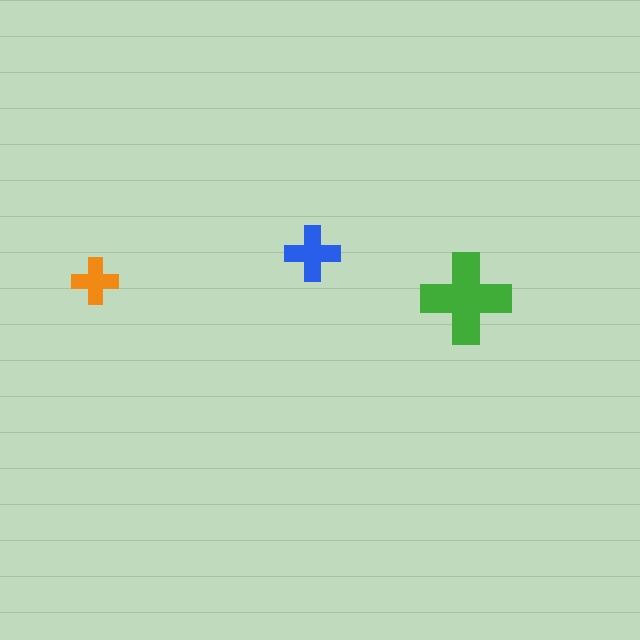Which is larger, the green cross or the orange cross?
The green one.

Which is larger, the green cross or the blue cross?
The green one.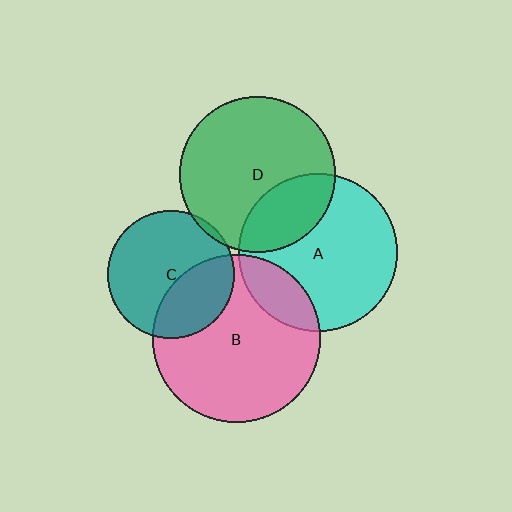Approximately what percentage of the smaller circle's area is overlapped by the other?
Approximately 35%.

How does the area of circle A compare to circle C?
Approximately 1.5 times.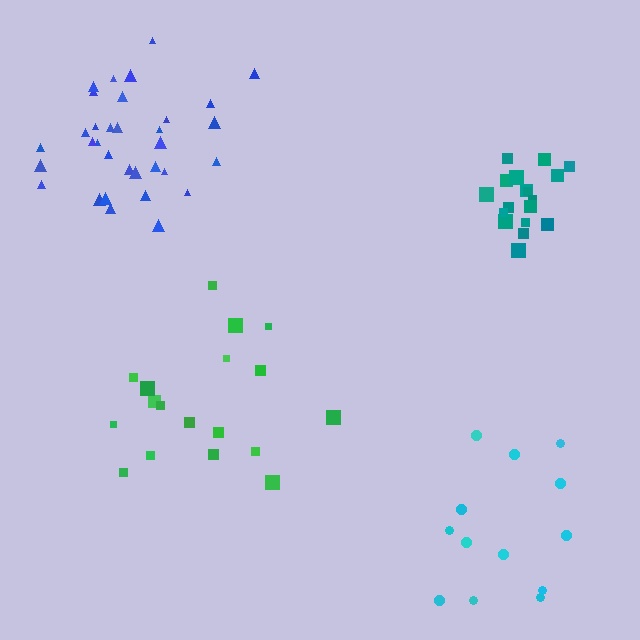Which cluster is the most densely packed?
Teal.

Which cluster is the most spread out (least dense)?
Cyan.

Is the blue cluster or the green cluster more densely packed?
Blue.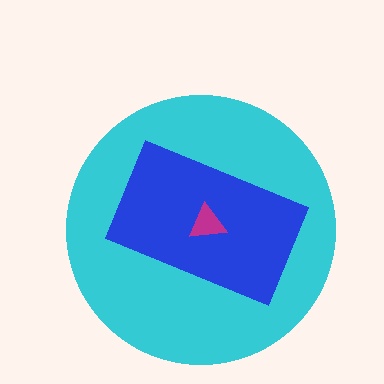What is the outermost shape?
The cyan circle.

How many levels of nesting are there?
3.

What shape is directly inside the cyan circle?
The blue rectangle.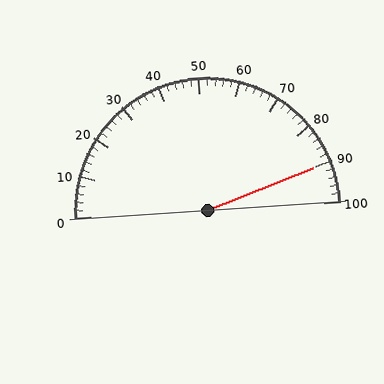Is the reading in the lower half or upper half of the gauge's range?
The reading is in the upper half of the range (0 to 100).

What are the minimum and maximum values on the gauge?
The gauge ranges from 0 to 100.